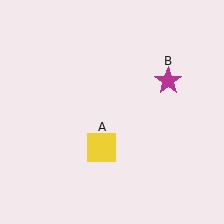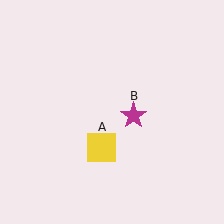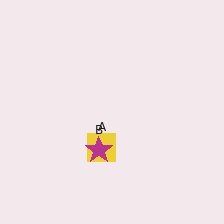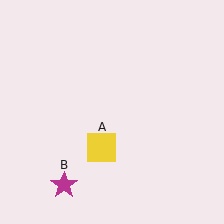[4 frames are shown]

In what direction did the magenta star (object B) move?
The magenta star (object B) moved down and to the left.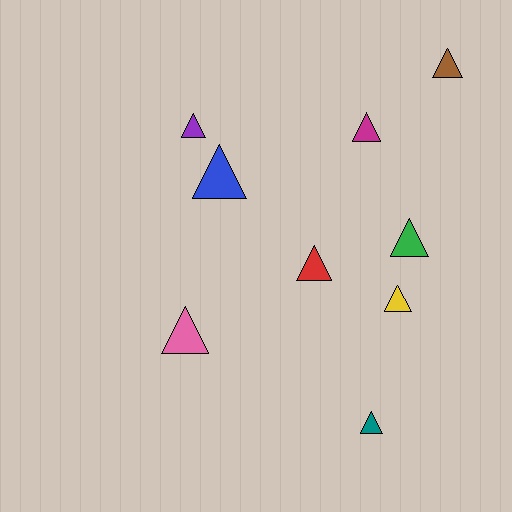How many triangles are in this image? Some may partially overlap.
There are 9 triangles.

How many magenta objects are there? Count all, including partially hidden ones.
There is 1 magenta object.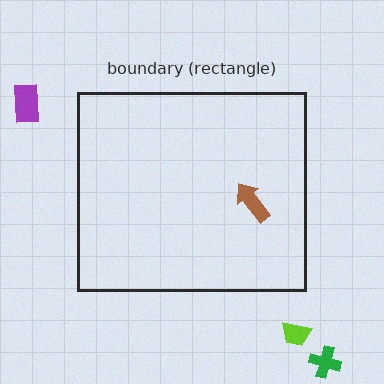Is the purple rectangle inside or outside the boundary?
Outside.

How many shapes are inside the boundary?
1 inside, 3 outside.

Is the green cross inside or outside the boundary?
Outside.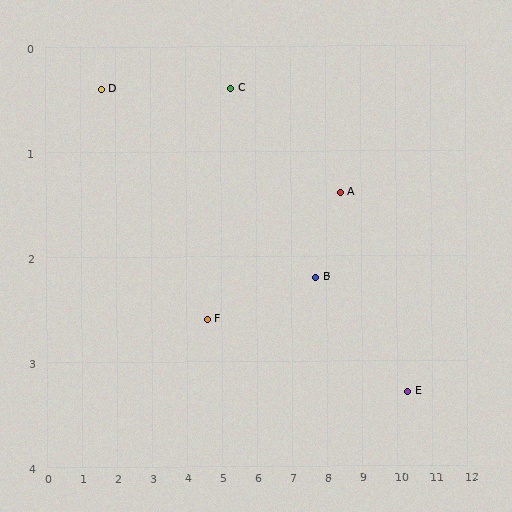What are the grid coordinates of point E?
Point E is at approximately (10.3, 3.3).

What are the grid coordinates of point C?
Point C is at approximately (5.3, 0.4).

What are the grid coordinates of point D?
Point D is at approximately (1.6, 0.4).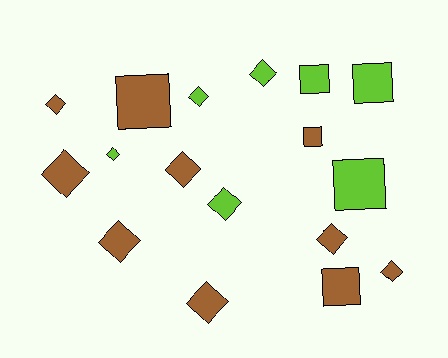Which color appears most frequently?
Brown, with 10 objects.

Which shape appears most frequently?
Diamond, with 11 objects.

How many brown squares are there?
There are 3 brown squares.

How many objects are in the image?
There are 17 objects.